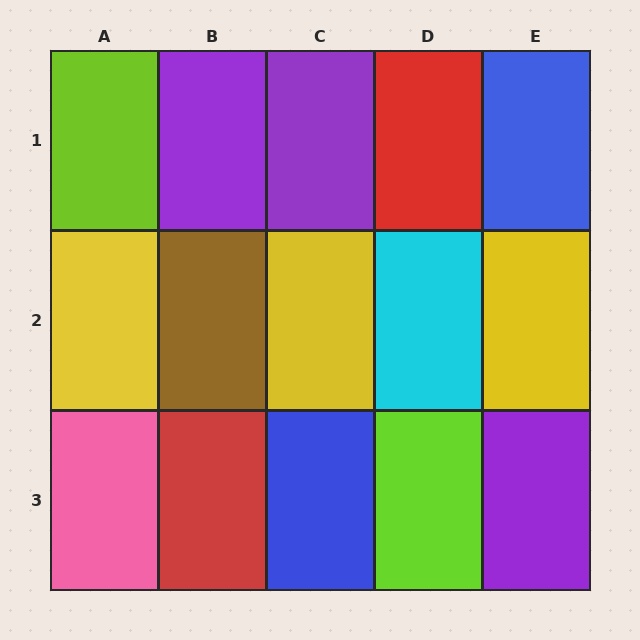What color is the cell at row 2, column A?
Yellow.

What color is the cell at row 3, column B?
Red.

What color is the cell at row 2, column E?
Yellow.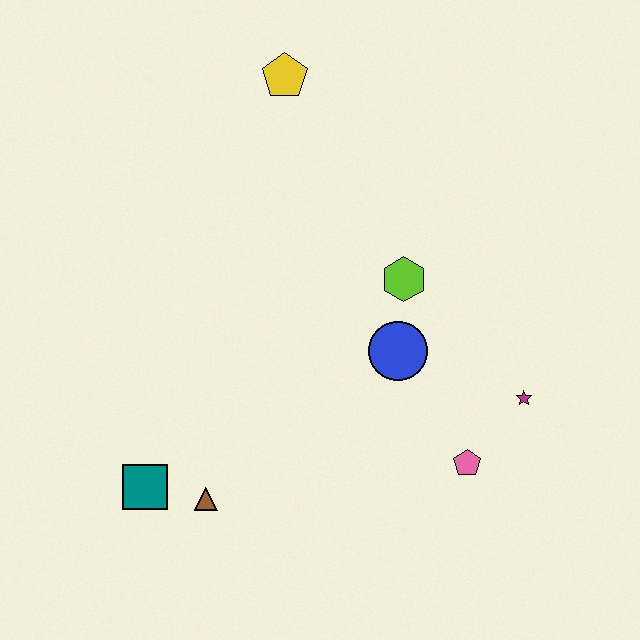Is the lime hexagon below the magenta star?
No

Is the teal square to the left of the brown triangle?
Yes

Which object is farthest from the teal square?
The yellow pentagon is farthest from the teal square.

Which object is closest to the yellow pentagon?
The lime hexagon is closest to the yellow pentagon.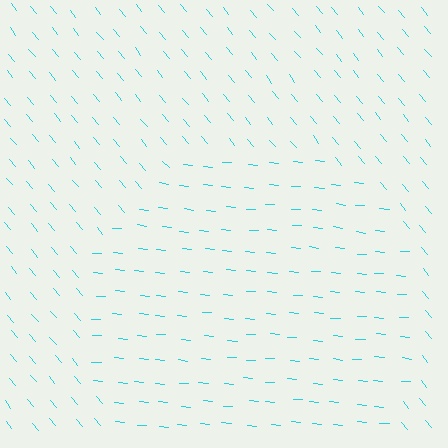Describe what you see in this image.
The image is filled with small cyan line segments. A circle region in the image has lines oriented differently from the surrounding lines, creating a visible texture boundary.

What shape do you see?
I see a circle.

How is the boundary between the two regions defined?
The boundary is defined purely by a change in line orientation (approximately 45 degrees difference). All lines are the same color and thickness.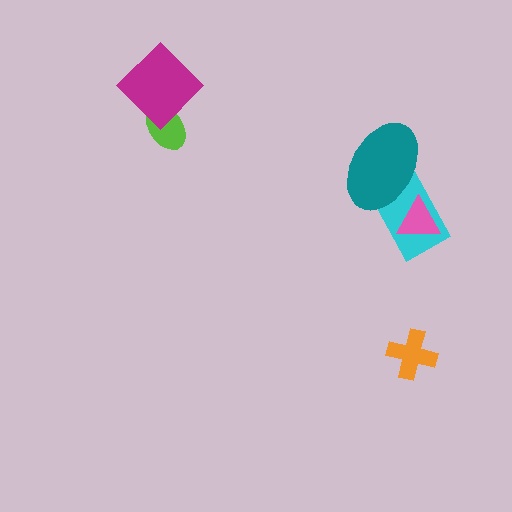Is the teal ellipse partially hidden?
No, no other shape covers it.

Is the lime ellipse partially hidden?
Yes, it is partially covered by another shape.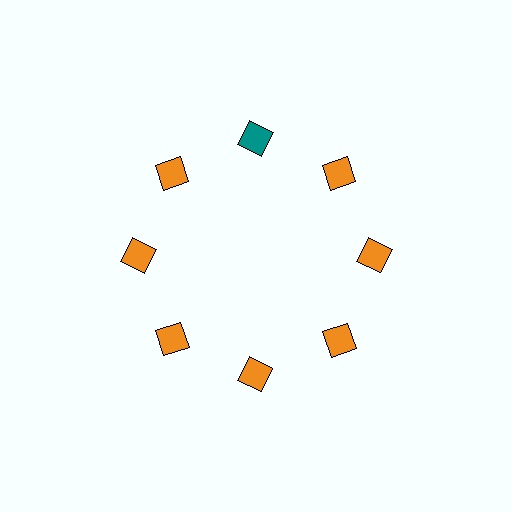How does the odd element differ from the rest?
It has a different color: teal instead of orange.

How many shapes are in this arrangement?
There are 8 shapes arranged in a ring pattern.